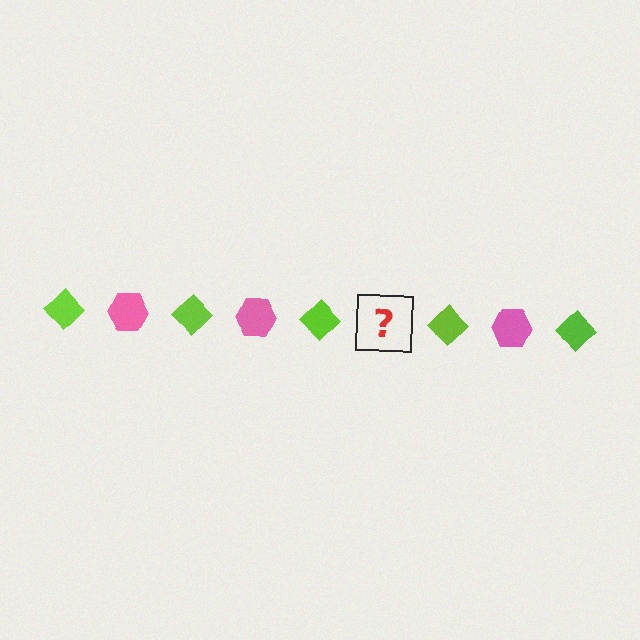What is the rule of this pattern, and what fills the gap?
The rule is that the pattern alternates between lime diamond and pink hexagon. The gap should be filled with a pink hexagon.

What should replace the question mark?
The question mark should be replaced with a pink hexagon.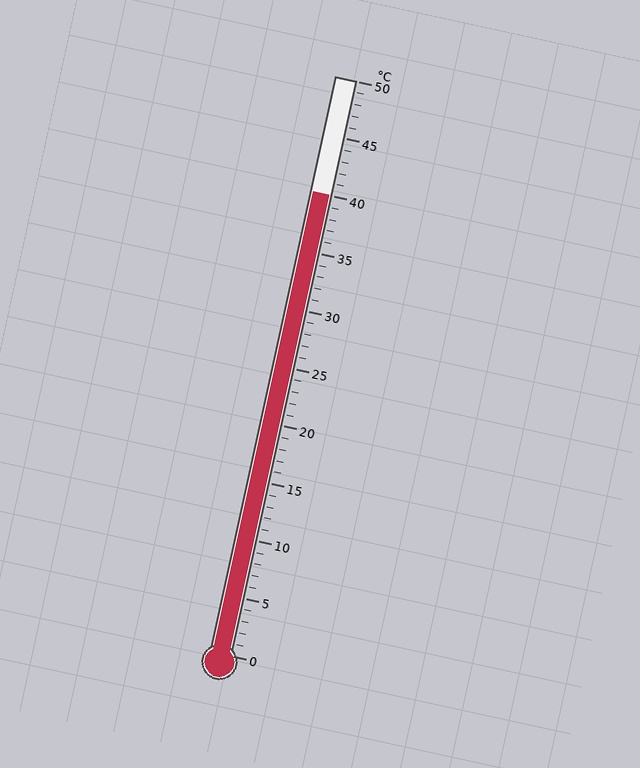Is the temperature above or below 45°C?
The temperature is below 45°C.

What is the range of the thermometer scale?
The thermometer scale ranges from 0°C to 50°C.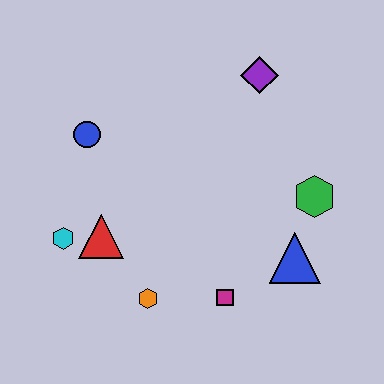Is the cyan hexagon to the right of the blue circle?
No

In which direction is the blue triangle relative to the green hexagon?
The blue triangle is below the green hexagon.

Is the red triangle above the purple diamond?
No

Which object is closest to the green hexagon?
The blue triangle is closest to the green hexagon.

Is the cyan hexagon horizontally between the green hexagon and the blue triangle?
No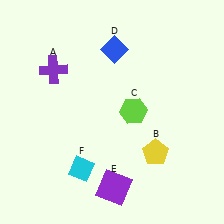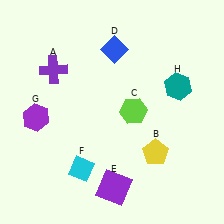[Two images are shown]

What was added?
A purple hexagon (G), a teal hexagon (H) were added in Image 2.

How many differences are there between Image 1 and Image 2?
There are 2 differences between the two images.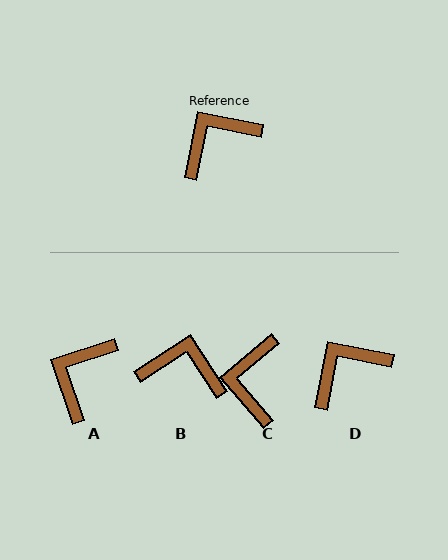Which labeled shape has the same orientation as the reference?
D.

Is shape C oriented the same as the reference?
No, it is off by about 51 degrees.